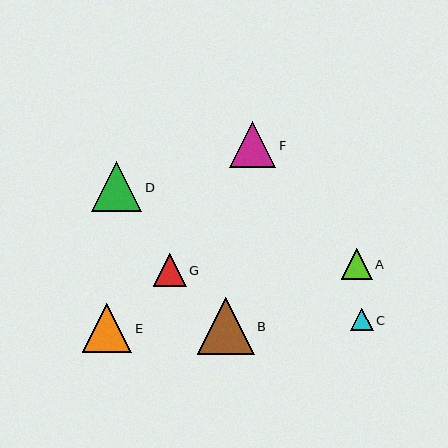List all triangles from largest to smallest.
From largest to smallest: B, D, E, F, G, A, C.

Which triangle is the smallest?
Triangle C is the smallest with a size of approximately 22 pixels.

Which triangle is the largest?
Triangle B is the largest with a size of approximately 56 pixels.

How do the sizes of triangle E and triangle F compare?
Triangle E and triangle F are approximately the same size.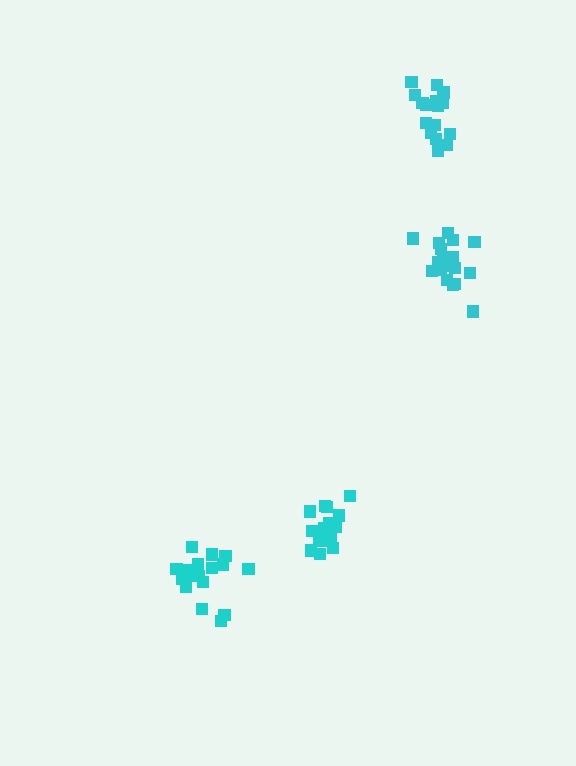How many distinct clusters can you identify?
There are 4 distinct clusters.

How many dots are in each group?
Group 1: 16 dots, Group 2: 15 dots, Group 3: 17 dots, Group 4: 18 dots (66 total).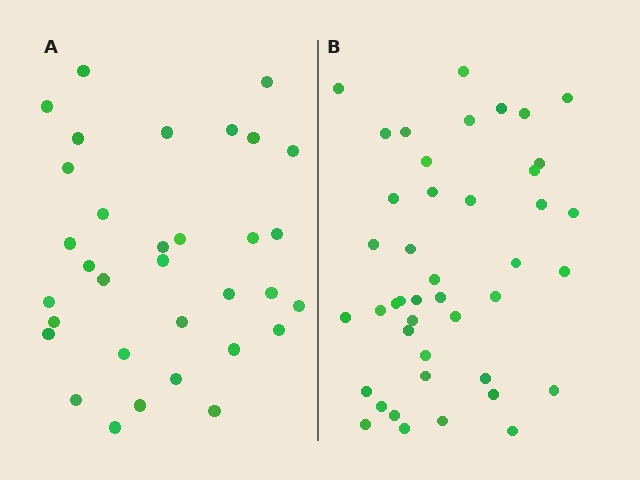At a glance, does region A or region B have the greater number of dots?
Region B (the right region) has more dots.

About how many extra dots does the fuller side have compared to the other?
Region B has roughly 10 or so more dots than region A.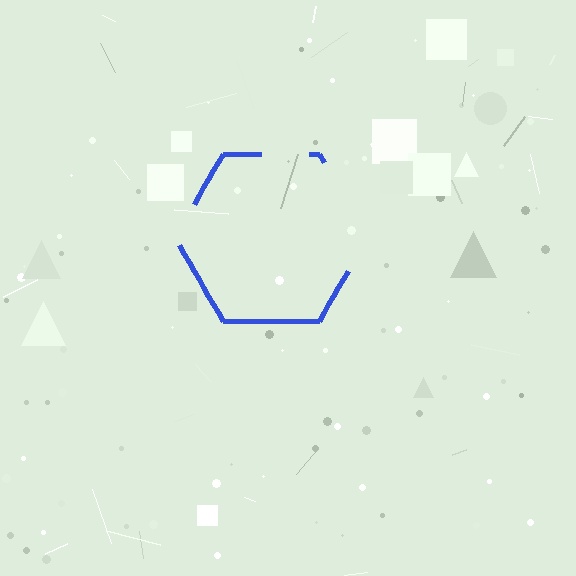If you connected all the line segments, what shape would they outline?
They would outline a hexagon.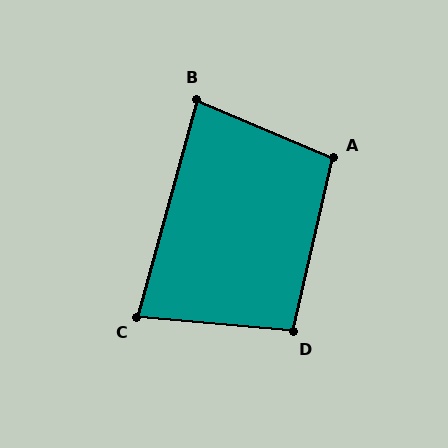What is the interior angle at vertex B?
Approximately 82 degrees (acute).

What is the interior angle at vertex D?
Approximately 98 degrees (obtuse).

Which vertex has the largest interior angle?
A, at approximately 100 degrees.